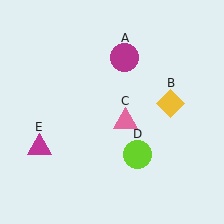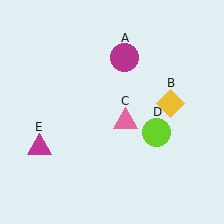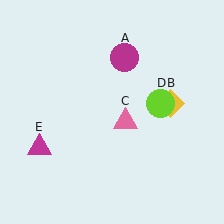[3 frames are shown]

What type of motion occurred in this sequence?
The lime circle (object D) rotated counterclockwise around the center of the scene.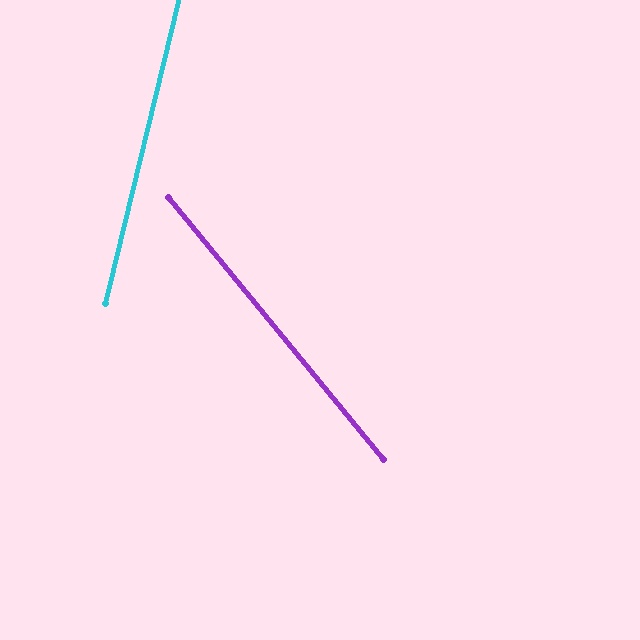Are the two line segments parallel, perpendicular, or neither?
Neither parallel nor perpendicular — they differ by about 53°.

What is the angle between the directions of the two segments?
Approximately 53 degrees.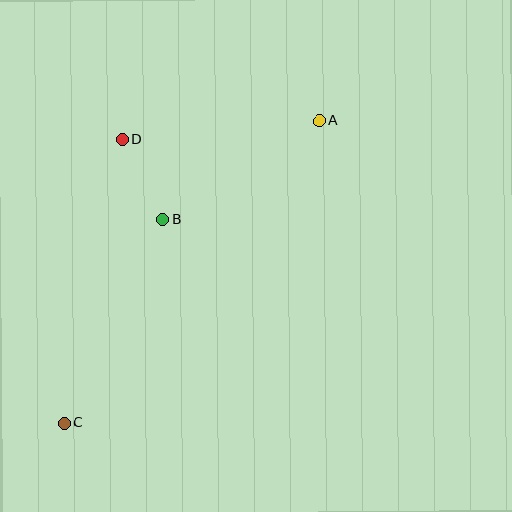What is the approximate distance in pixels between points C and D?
The distance between C and D is approximately 289 pixels.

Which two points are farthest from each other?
Points A and C are farthest from each other.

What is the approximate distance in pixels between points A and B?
The distance between A and B is approximately 185 pixels.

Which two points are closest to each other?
Points B and D are closest to each other.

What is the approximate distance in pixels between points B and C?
The distance between B and C is approximately 226 pixels.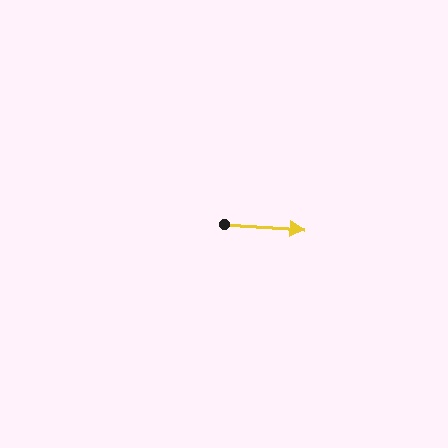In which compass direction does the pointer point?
East.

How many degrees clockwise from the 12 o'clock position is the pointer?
Approximately 94 degrees.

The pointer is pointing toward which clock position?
Roughly 3 o'clock.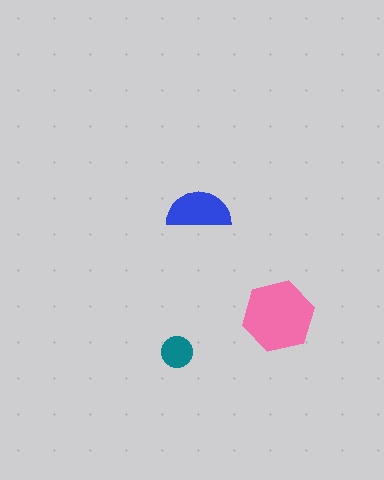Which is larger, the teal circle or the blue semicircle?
The blue semicircle.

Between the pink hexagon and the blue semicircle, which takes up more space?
The pink hexagon.